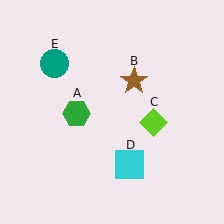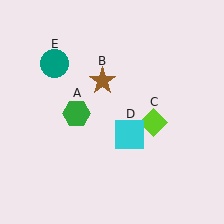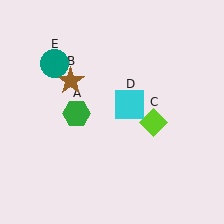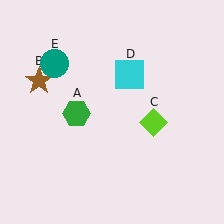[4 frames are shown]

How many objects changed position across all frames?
2 objects changed position: brown star (object B), cyan square (object D).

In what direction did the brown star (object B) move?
The brown star (object B) moved left.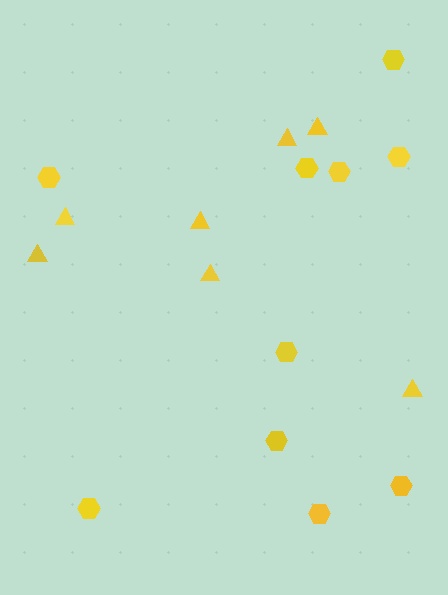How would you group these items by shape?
There are 2 groups: one group of triangles (7) and one group of hexagons (10).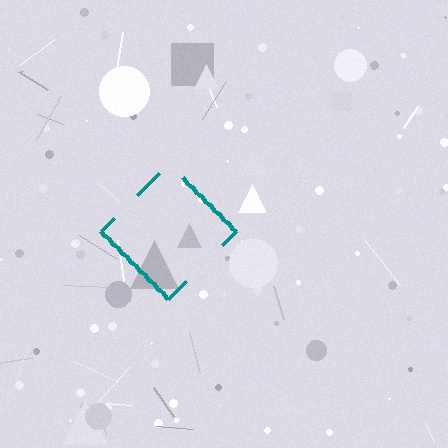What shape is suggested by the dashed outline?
The dashed outline suggests a diamond.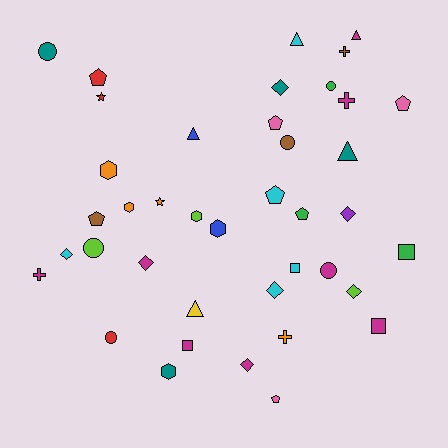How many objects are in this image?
There are 40 objects.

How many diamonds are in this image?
There are 7 diamonds.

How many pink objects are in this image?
There are 3 pink objects.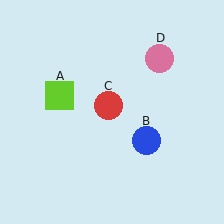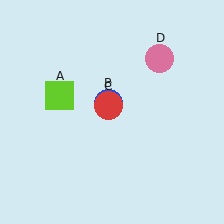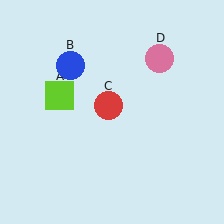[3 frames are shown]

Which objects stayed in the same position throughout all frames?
Lime square (object A) and red circle (object C) and pink circle (object D) remained stationary.